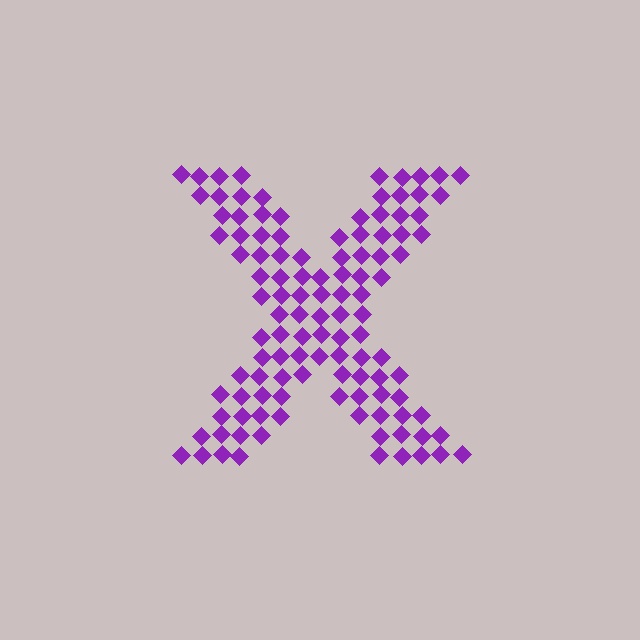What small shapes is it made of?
It is made of small diamonds.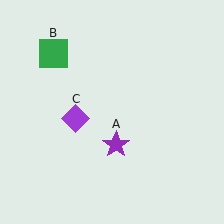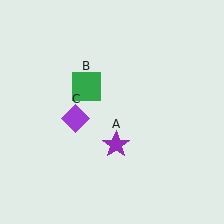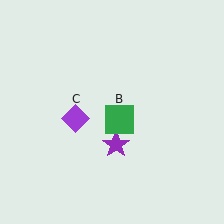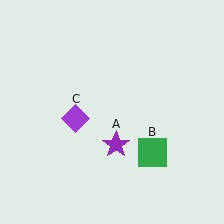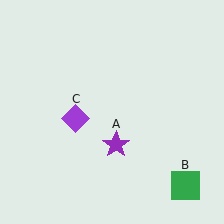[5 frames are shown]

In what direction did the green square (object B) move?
The green square (object B) moved down and to the right.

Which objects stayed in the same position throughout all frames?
Purple star (object A) and purple diamond (object C) remained stationary.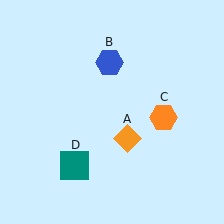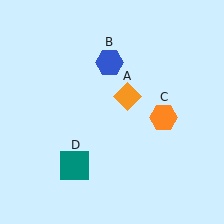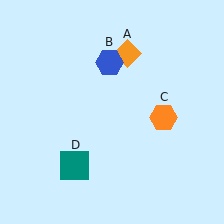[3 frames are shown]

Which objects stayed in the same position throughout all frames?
Blue hexagon (object B) and orange hexagon (object C) and teal square (object D) remained stationary.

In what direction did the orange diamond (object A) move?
The orange diamond (object A) moved up.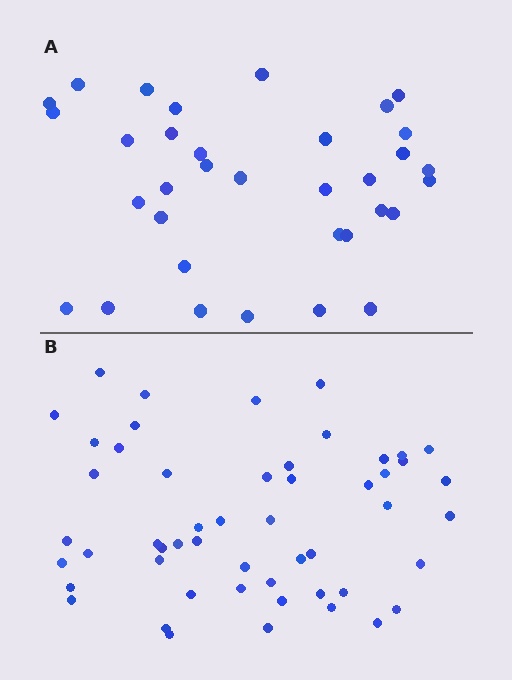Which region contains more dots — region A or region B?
Region B (the bottom region) has more dots.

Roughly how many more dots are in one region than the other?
Region B has approximately 20 more dots than region A.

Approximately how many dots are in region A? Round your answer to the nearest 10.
About 30 dots. (The exact count is 34, which rounds to 30.)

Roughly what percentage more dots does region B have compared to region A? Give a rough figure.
About 55% more.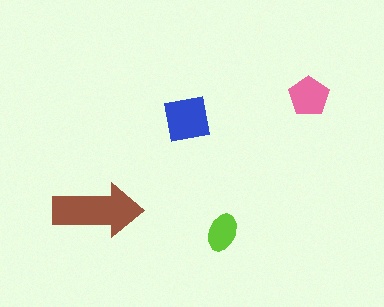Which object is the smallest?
The lime ellipse.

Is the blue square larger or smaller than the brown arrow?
Smaller.